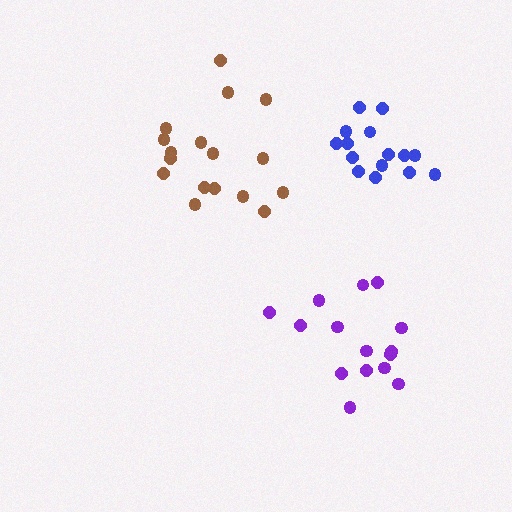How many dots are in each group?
Group 1: 15 dots, Group 2: 15 dots, Group 3: 17 dots (47 total).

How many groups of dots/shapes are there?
There are 3 groups.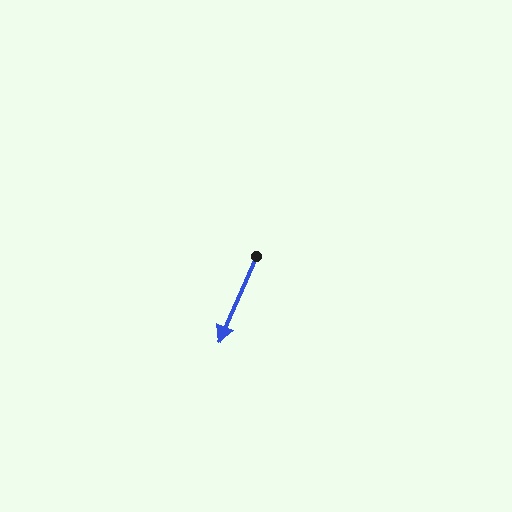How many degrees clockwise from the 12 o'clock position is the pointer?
Approximately 204 degrees.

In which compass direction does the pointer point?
Southwest.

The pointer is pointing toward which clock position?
Roughly 7 o'clock.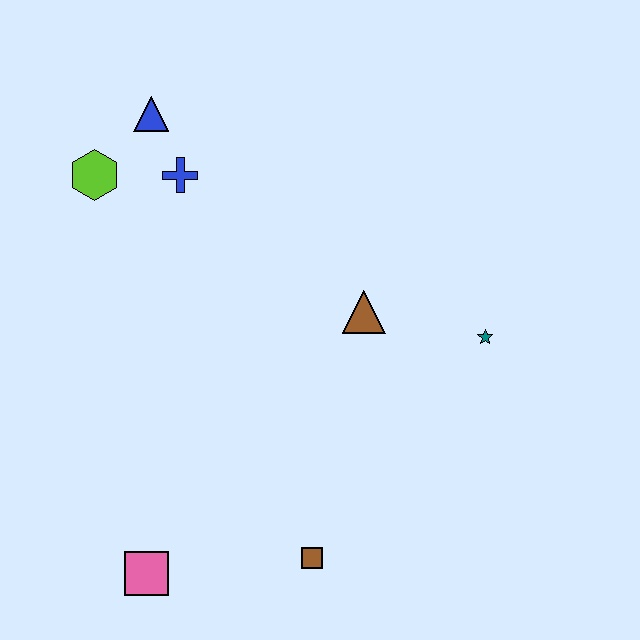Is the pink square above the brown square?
No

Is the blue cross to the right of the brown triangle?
No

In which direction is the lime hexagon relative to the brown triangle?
The lime hexagon is to the left of the brown triangle.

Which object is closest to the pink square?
The brown square is closest to the pink square.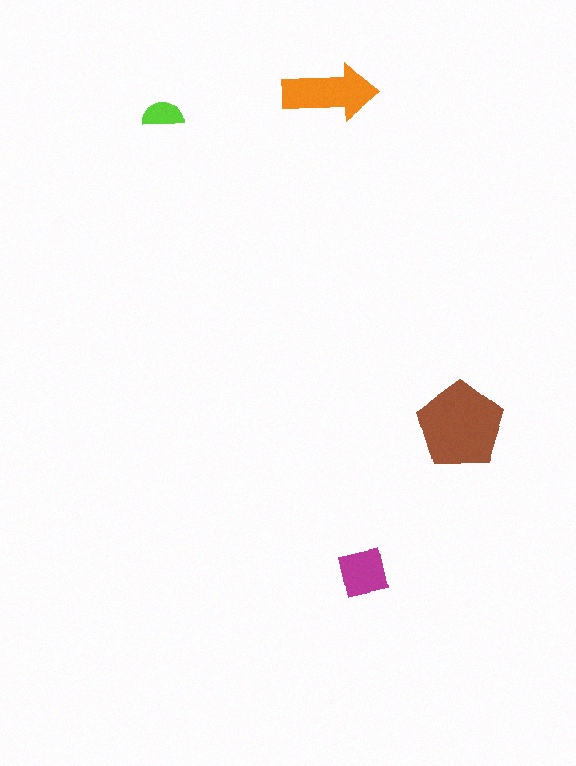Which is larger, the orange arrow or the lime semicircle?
The orange arrow.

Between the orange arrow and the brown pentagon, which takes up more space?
The brown pentagon.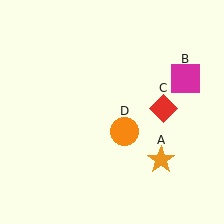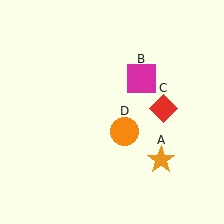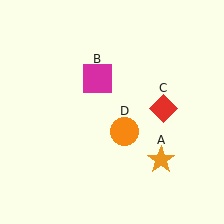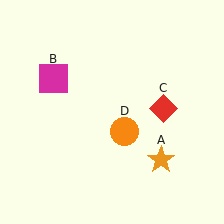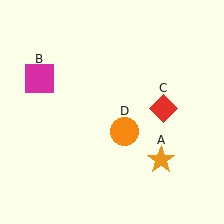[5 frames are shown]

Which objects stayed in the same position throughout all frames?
Orange star (object A) and red diamond (object C) and orange circle (object D) remained stationary.